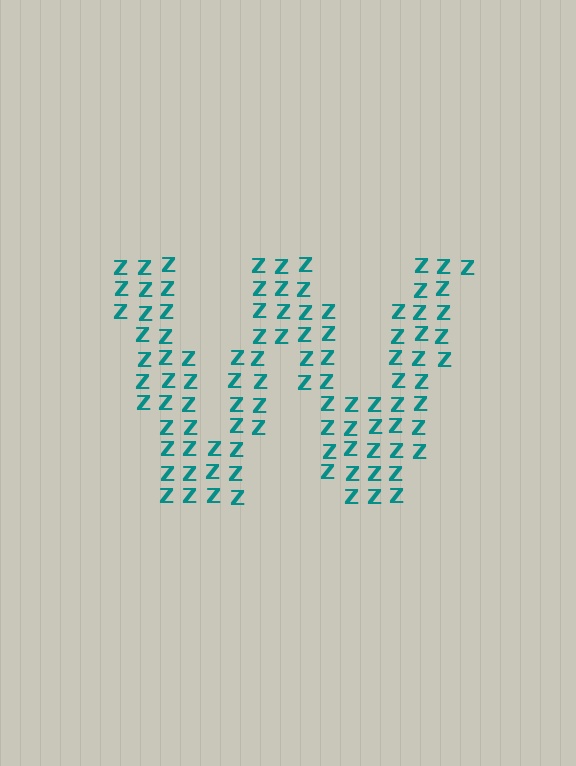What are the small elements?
The small elements are letter Z's.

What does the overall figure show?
The overall figure shows the letter W.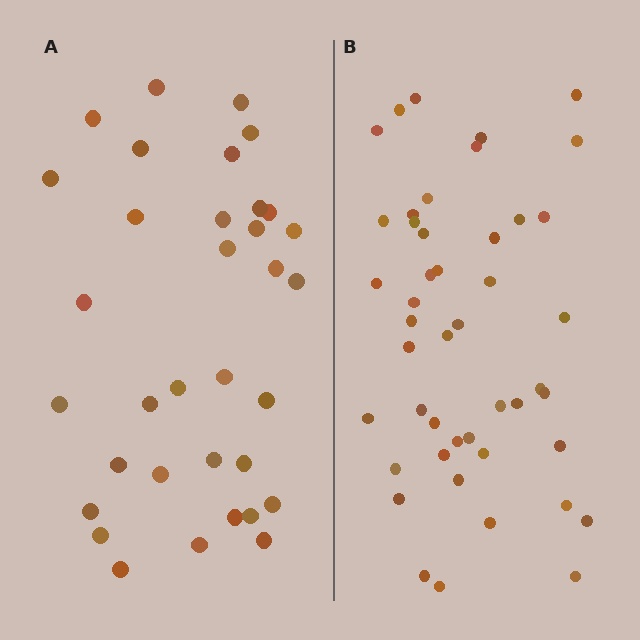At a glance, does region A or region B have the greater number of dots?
Region B (the right region) has more dots.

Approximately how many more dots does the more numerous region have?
Region B has roughly 12 or so more dots than region A.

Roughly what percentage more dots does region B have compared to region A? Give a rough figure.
About 35% more.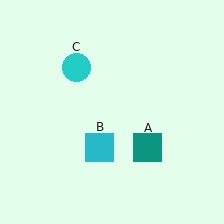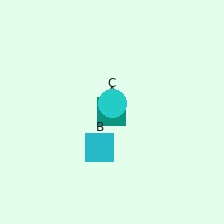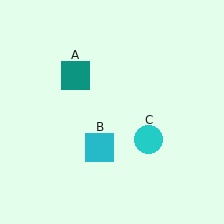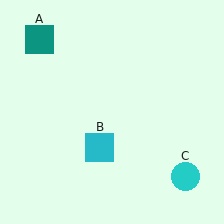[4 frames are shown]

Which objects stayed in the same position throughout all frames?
Cyan square (object B) remained stationary.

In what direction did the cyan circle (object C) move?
The cyan circle (object C) moved down and to the right.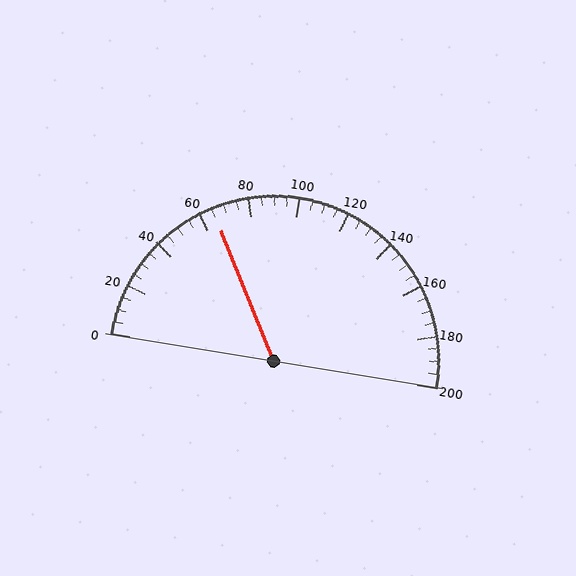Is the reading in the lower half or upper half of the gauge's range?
The reading is in the lower half of the range (0 to 200).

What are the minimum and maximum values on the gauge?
The gauge ranges from 0 to 200.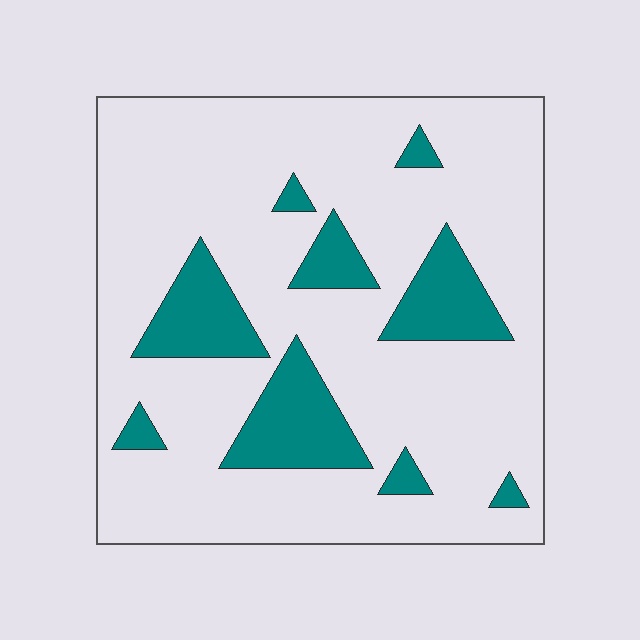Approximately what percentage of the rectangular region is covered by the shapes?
Approximately 20%.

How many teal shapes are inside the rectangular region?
9.